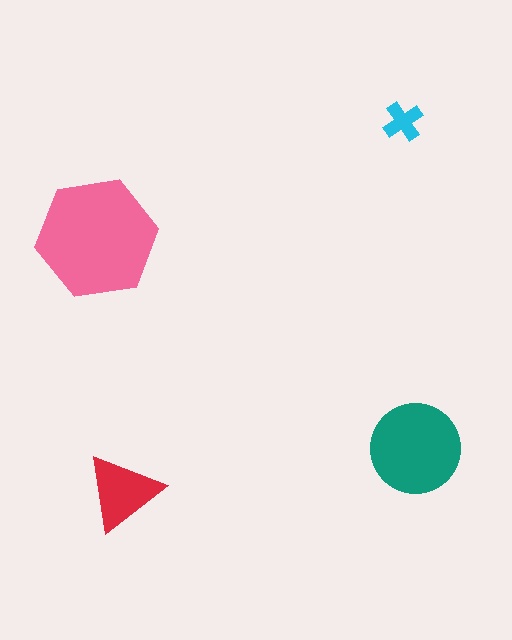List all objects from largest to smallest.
The pink hexagon, the teal circle, the red triangle, the cyan cross.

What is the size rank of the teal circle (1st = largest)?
2nd.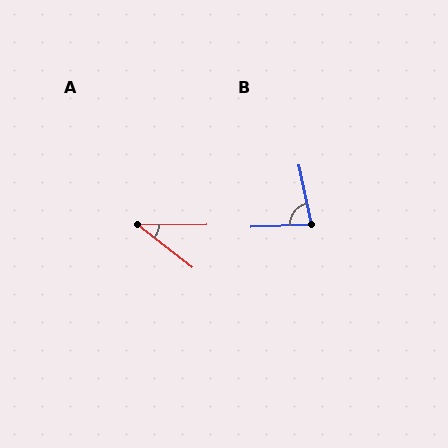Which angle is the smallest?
A, at approximately 38 degrees.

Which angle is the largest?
B, at approximately 81 degrees.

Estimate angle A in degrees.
Approximately 38 degrees.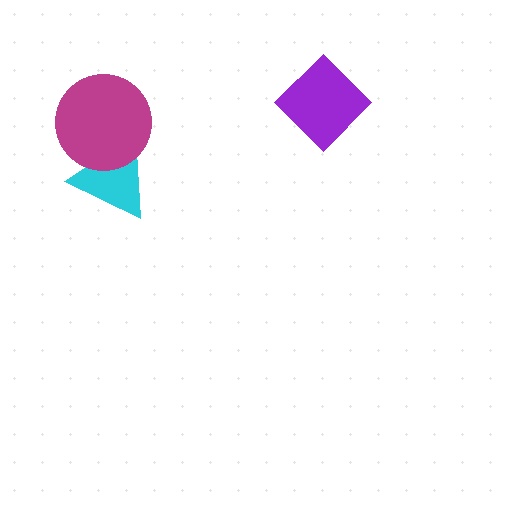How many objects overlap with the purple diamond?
0 objects overlap with the purple diamond.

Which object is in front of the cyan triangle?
The magenta circle is in front of the cyan triangle.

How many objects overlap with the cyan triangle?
1 object overlaps with the cyan triangle.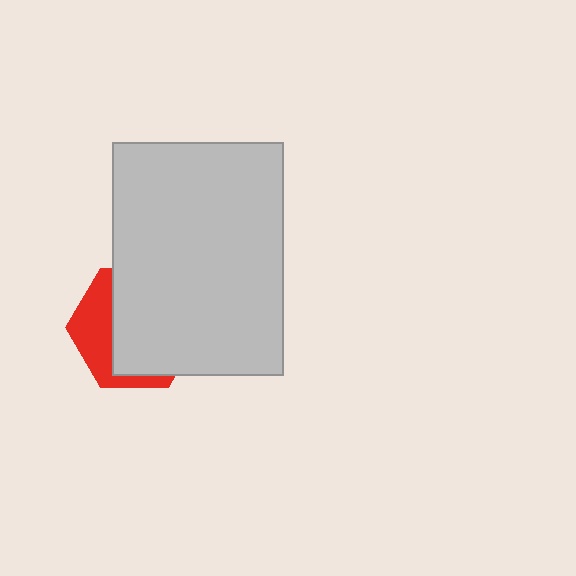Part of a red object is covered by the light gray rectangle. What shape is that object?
It is a hexagon.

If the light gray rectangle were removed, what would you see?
You would see the complete red hexagon.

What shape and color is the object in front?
The object in front is a light gray rectangle.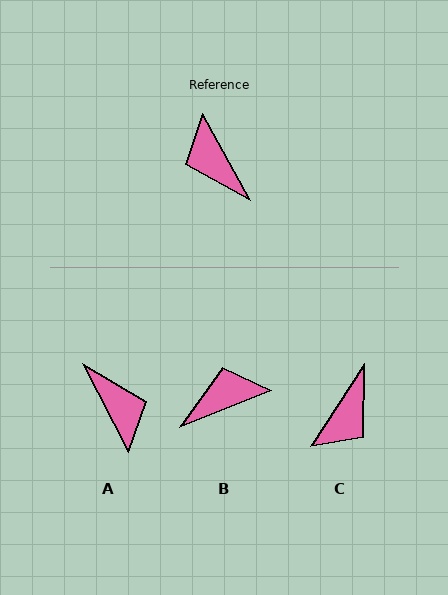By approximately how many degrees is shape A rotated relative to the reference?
Approximately 179 degrees counter-clockwise.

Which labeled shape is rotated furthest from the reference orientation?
A, about 179 degrees away.